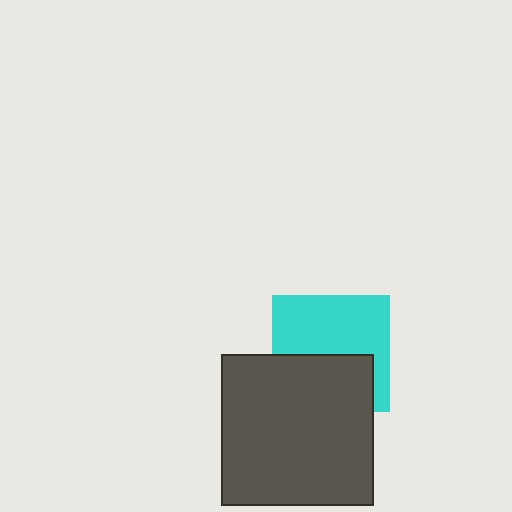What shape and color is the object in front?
The object in front is a dark gray square.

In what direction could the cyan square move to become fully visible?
The cyan square could move up. That would shift it out from behind the dark gray square entirely.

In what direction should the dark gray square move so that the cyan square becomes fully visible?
The dark gray square should move down. That is the shortest direction to clear the overlap and leave the cyan square fully visible.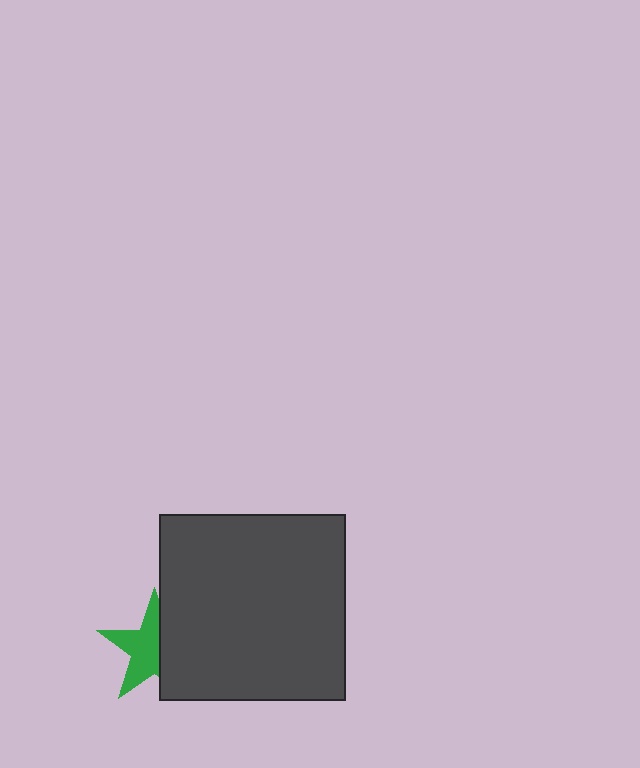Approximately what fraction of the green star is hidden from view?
Roughly 41% of the green star is hidden behind the dark gray square.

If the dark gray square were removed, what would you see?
You would see the complete green star.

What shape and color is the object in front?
The object in front is a dark gray square.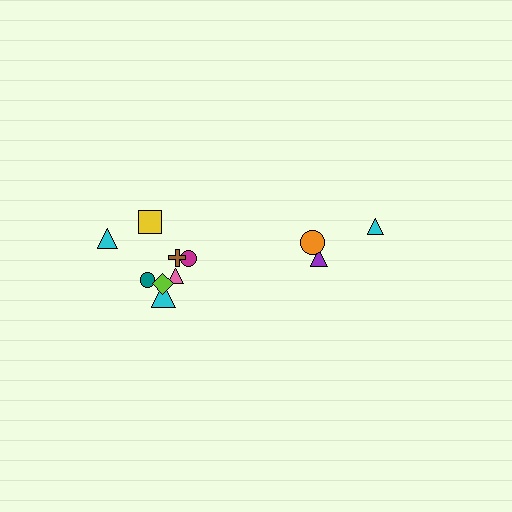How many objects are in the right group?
There are 3 objects.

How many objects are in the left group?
There are 8 objects.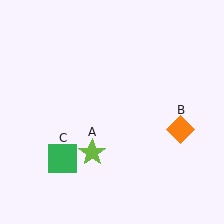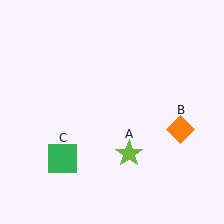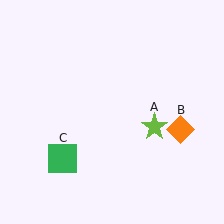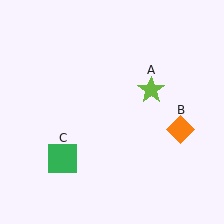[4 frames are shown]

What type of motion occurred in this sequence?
The lime star (object A) rotated counterclockwise around the center of the scene.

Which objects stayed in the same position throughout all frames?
Orange diamond (object B) and green square (object C) remained stationary.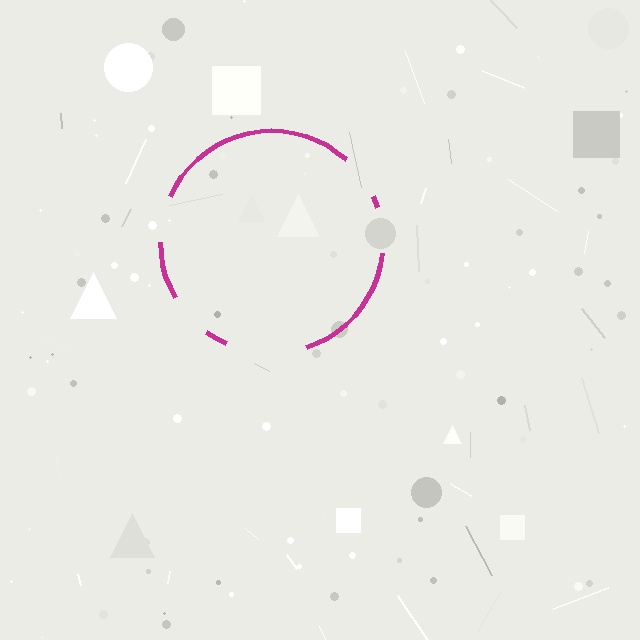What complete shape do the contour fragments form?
The contour fragments form a circle.